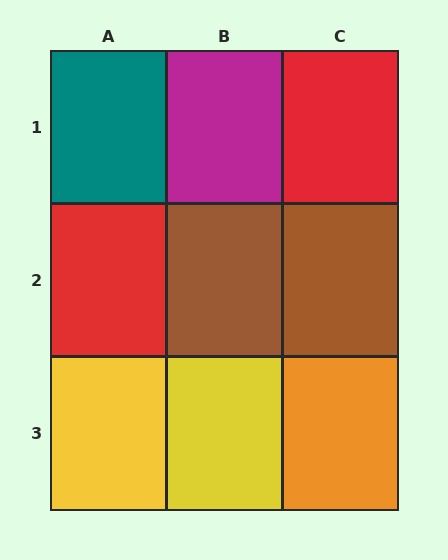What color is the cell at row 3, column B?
Yellow.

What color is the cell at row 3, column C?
Orange.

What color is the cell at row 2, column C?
Brown.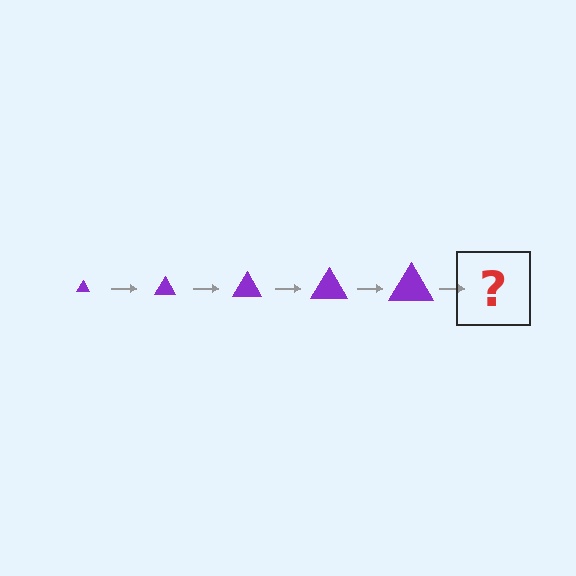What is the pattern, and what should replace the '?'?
The pattern is that the triangle gets progressively larger each step. The '?' should be a purple triangle, larger than the previous one.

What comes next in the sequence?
The next element should be a purple triangle, larger than the previous one.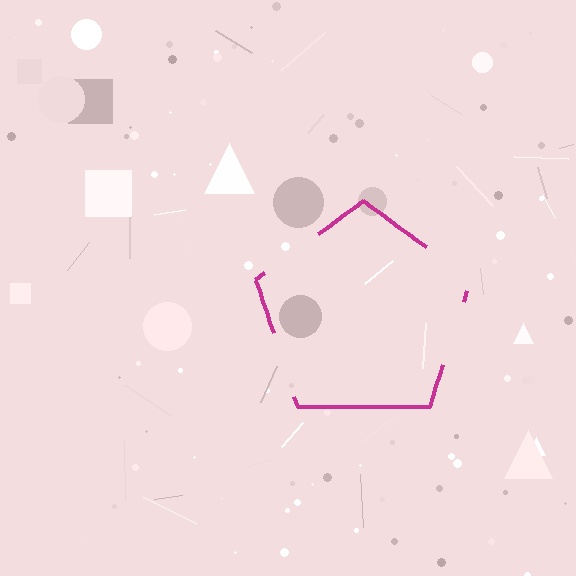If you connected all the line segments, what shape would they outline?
They would outline a pentagon.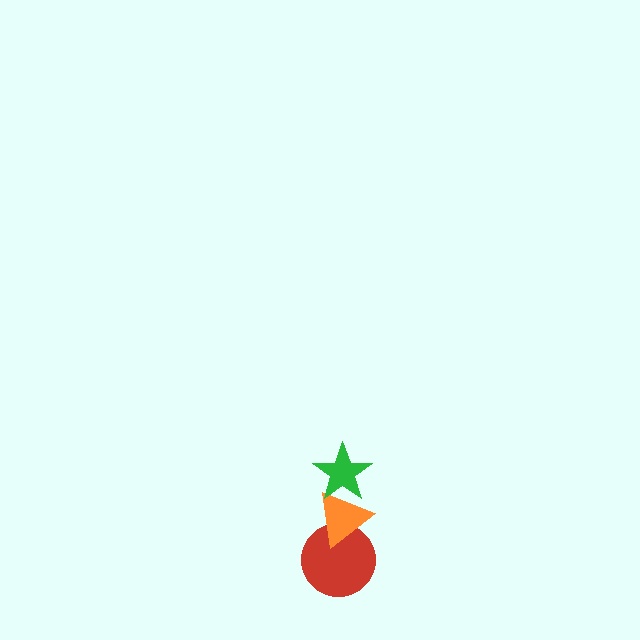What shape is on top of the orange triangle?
The green star is on top of the orange triangle.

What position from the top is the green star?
The green star is 1st from the top.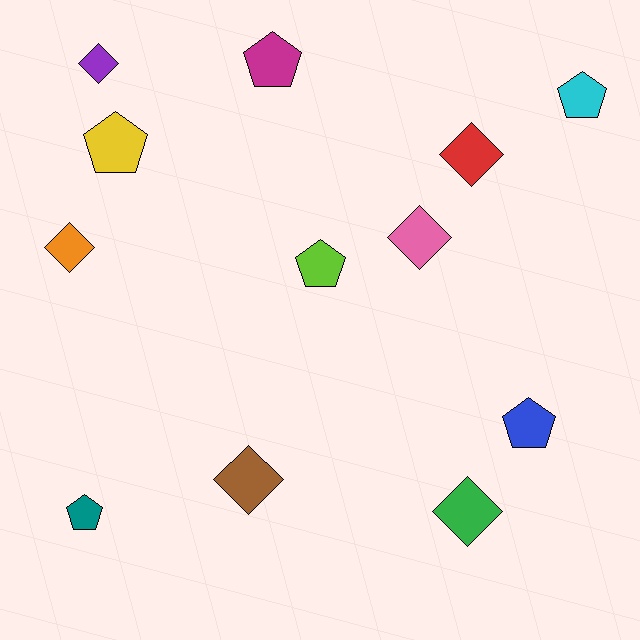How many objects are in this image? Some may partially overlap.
There are 12 objects.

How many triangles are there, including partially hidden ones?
There are no triangles.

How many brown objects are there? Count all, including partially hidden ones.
There is 1 brown object.